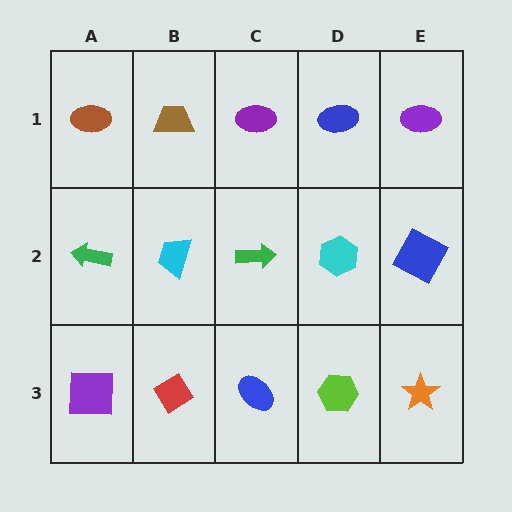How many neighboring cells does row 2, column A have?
3.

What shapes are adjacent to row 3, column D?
A cyan hexagon (row 2, column D), a blue ellipse (row 3, column C), an orange star (row 3, column E).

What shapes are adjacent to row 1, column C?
A green arrow (row 2, column C), a brown trapezoid (row 1, column B), a blue ellipse (row 1, column D).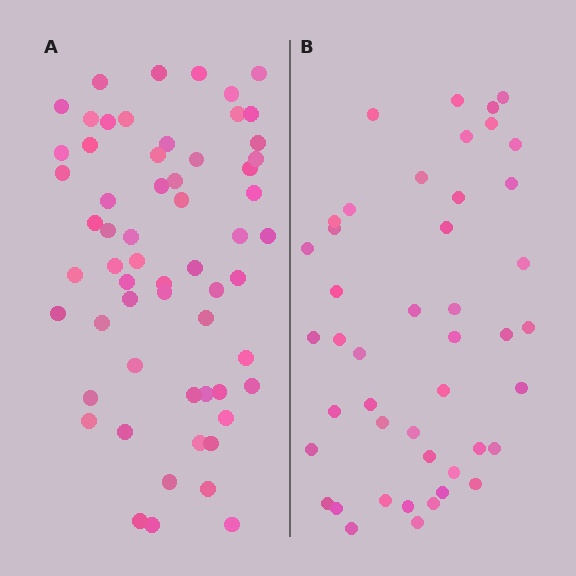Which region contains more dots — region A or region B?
Region A (the left region) has more dots.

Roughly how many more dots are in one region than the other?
Region A has approximately 15 more dots than region B.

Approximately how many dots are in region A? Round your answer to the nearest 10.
About 60 dots.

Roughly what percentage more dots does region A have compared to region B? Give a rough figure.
About 35% more.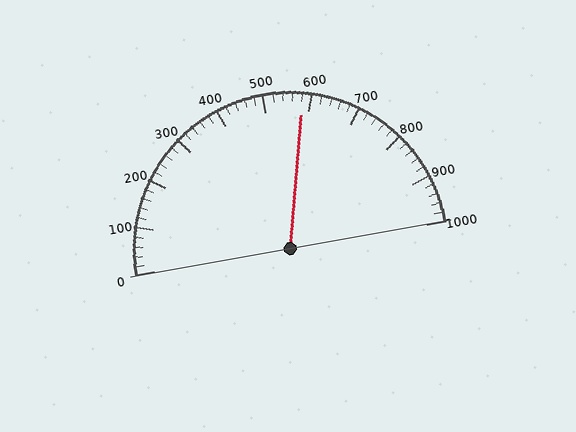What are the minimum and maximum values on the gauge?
The gauge ranges from 0 to 1000.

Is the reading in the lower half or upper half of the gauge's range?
The reading is in the upper half of the range (0 to 1000).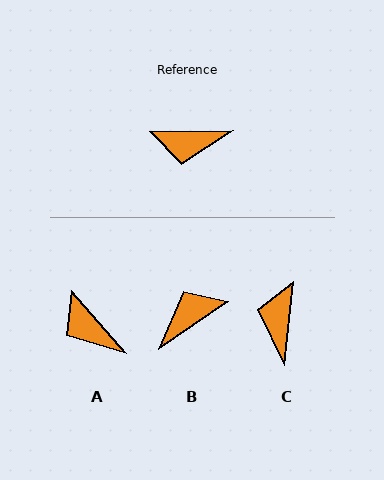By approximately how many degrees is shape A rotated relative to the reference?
Approximately 49 degrees clockwise.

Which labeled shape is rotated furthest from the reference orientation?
B, about 146 degrees away.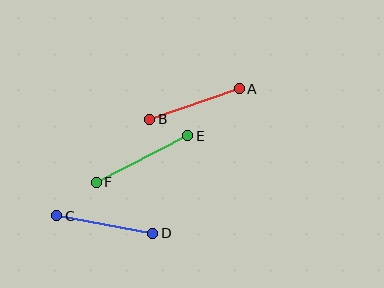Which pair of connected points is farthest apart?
Points E and F are farthest apart.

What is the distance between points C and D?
The distance is approximately 97 pixels.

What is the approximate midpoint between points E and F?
The midpoint is at approximately (142, 159) pixels.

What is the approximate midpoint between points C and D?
The midpoint is at approximately (105, 225) pixels.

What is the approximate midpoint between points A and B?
The midpoint is at approximately (195, 104) pixels.